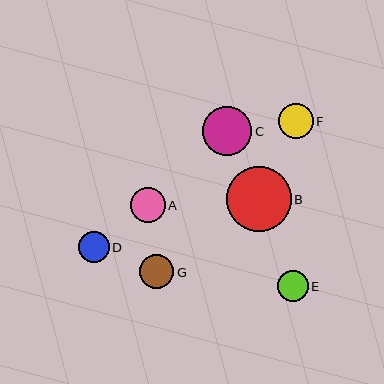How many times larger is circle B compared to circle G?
Circle B is approximately 1.9 times the size of circle G.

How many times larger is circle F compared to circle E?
Circle F is approximately 1.1 times the size of circle E.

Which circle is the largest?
Circle B is the largest with a size of approximately 64 pixels.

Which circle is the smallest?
Circle E is the smallest with a size of approximately 30 pixels.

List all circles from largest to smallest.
From largest to smallest: B, C, A, F, G, D, E.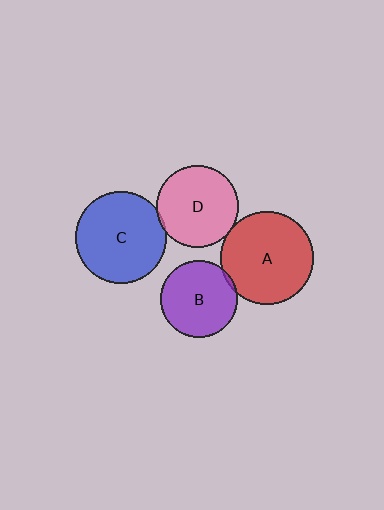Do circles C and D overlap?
Yes.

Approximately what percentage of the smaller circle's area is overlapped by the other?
Approximately 5%.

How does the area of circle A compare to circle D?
Approximately 1.3 times.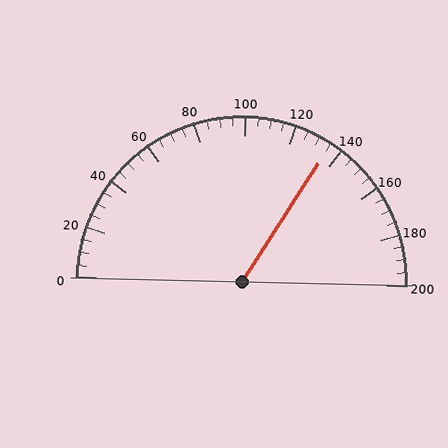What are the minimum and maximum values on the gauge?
The gauge ranges from 0 to 200.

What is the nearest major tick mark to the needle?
The nearest major tick mark is 140.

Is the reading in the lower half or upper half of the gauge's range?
The reading is in the upper half of the range (0 to 200).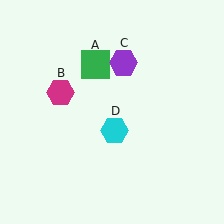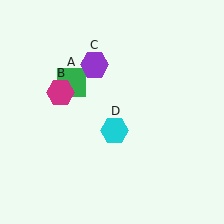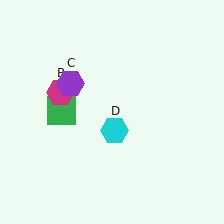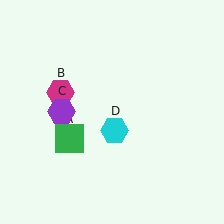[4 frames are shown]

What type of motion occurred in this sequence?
The green square (object A), purple hexagon (object C) rotated counterclockwise around the center of the scene.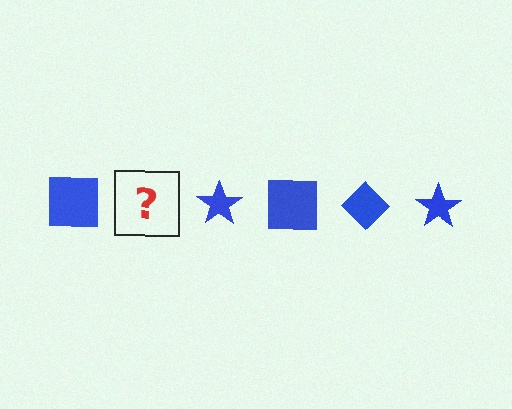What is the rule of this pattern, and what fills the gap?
The rule is that the pattern cycles through square, diamond, star shapes in blue. The gap should be filled with a blue diamond.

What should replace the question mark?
The question mark should be replaced with a blue diamond.